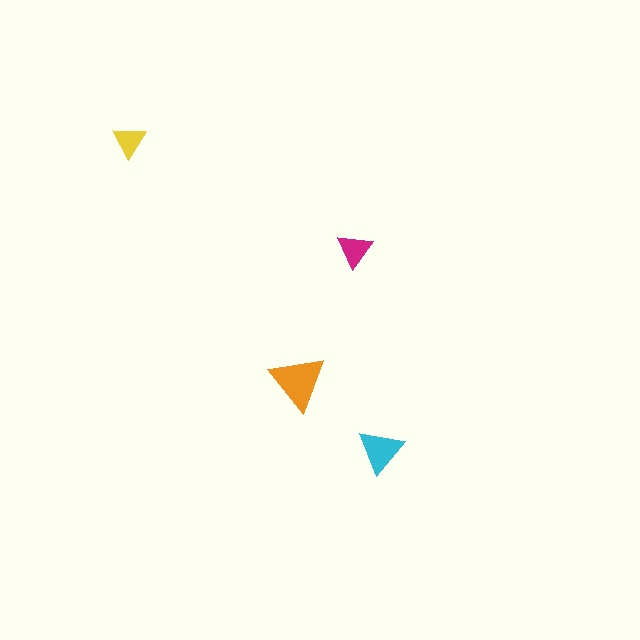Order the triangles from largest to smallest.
the orange one, the cyan one, the magenta one, the yellow one.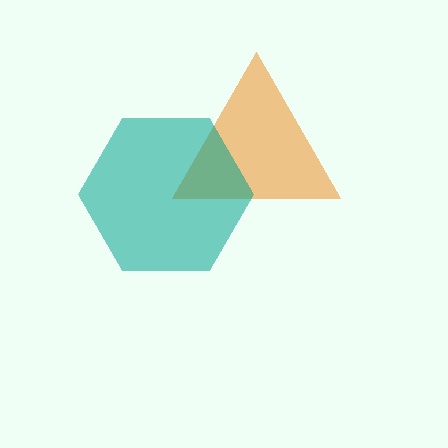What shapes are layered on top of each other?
The layered shapes are: an orange triangle, a teal hexagon.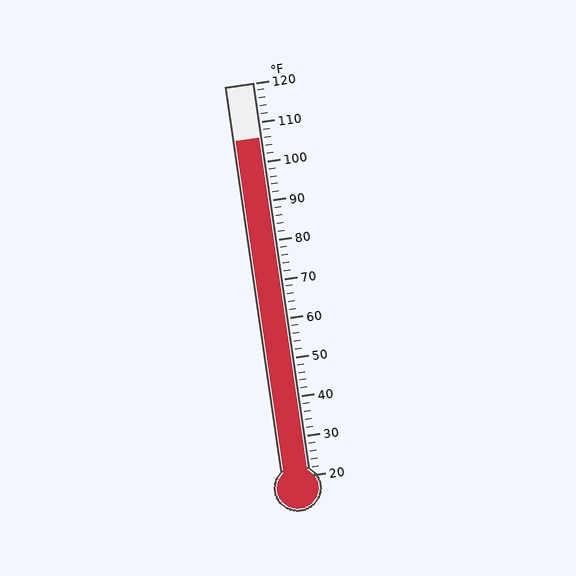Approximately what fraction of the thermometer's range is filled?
The thermometer is filled to approximately 85% of its range.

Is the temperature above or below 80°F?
The temperature is above 80°F.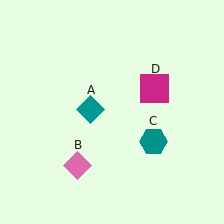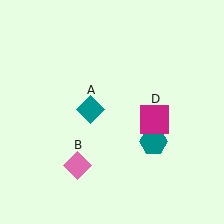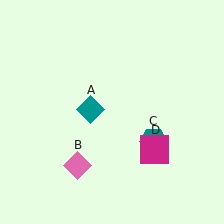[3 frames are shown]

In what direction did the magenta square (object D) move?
The magenta square (object D) moved down.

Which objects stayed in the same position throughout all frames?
Teal diamond (object A) and pink diamond (object B) and teal hexagon (object C) remained stationary.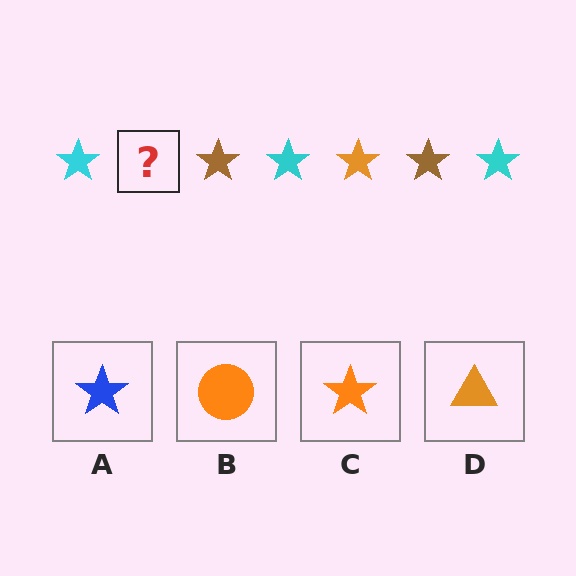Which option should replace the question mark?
Option C.